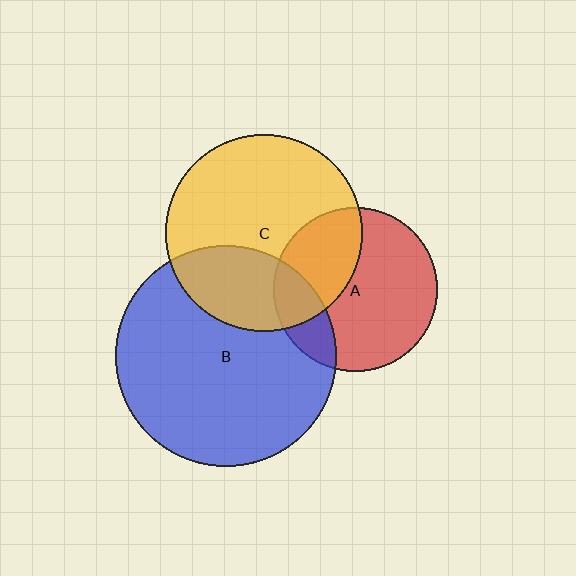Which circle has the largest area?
Circle B (blue).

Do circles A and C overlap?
Yes.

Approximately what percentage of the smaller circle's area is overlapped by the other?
Approximately 35%.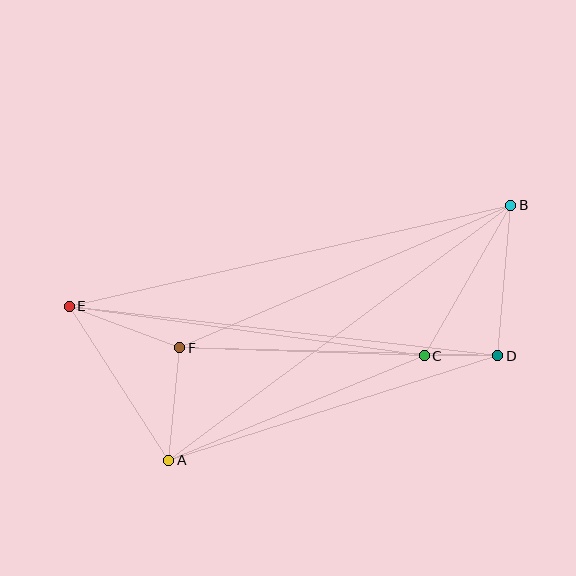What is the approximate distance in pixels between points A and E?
The distance between A and E is approximately 183 pixels.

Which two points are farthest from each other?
Points B and E are farthest from each other.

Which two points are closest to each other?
Points C and D are closest to each other.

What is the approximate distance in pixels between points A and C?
The distance between A and C is approximately 276 pixels.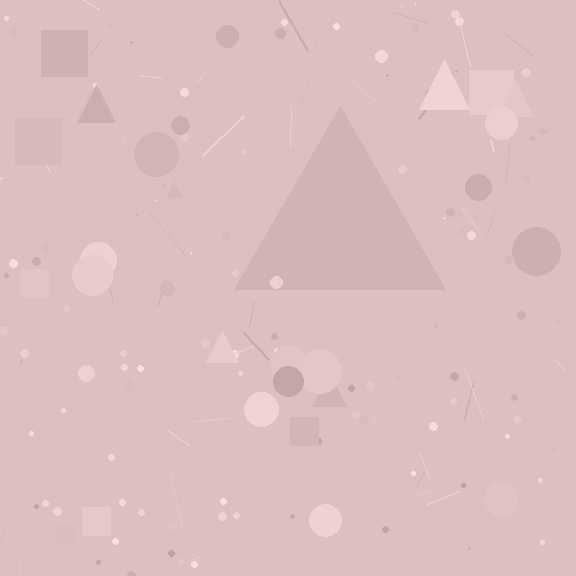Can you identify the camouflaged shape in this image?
The camouflaged shape is a triangle.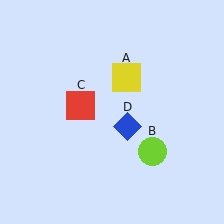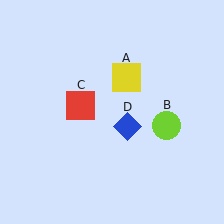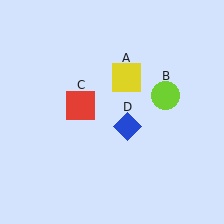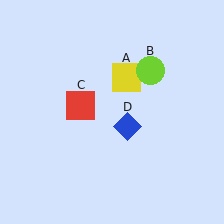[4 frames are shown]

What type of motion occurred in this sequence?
The lime circle (object B) rotated counterclockwise around the center of the scene.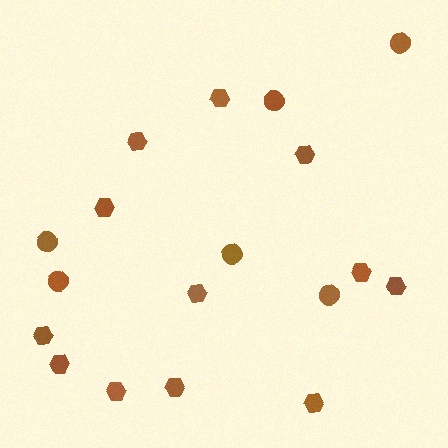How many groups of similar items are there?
There are 2 groups: one group of circles (6) and one group of hexagons (12).